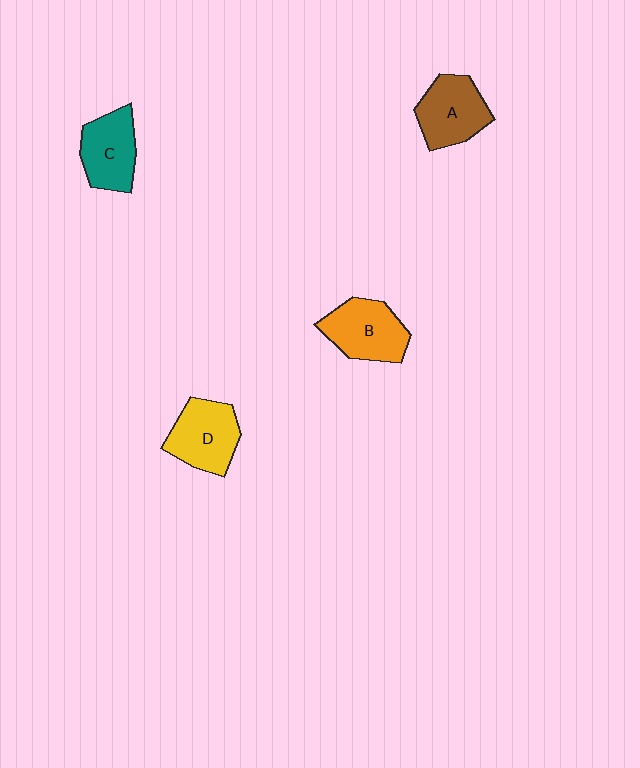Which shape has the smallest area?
Shape C (teal).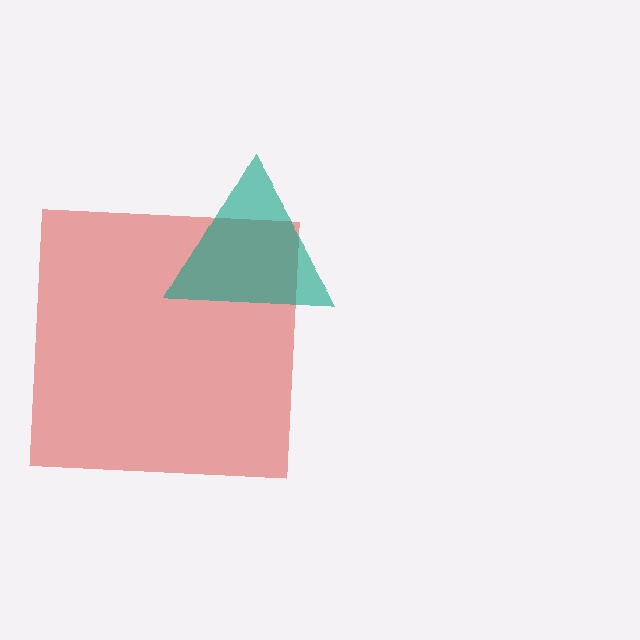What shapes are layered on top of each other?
The layered shapes are: a red square, a teal triangle.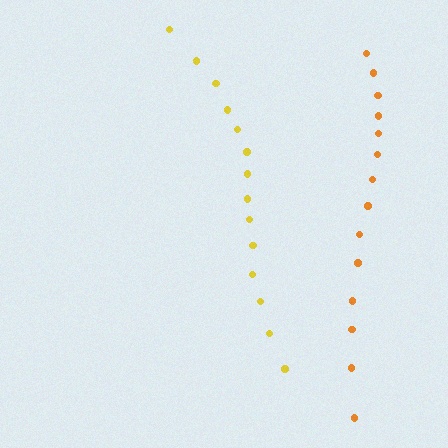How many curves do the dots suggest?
There are 2 distinct paths.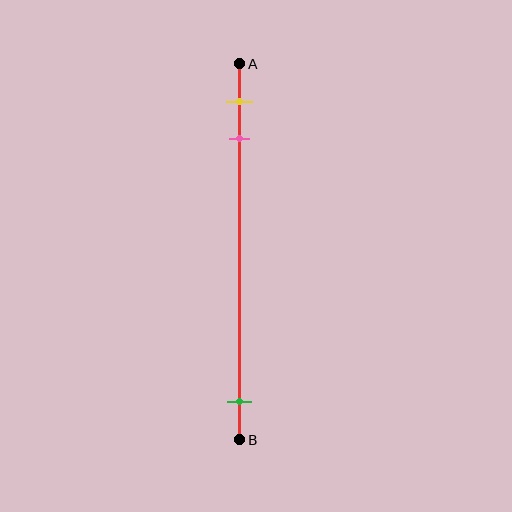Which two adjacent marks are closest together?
The yellow and pink marks are the closest adjacent pair.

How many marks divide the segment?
There are 3 marks dividing the segment.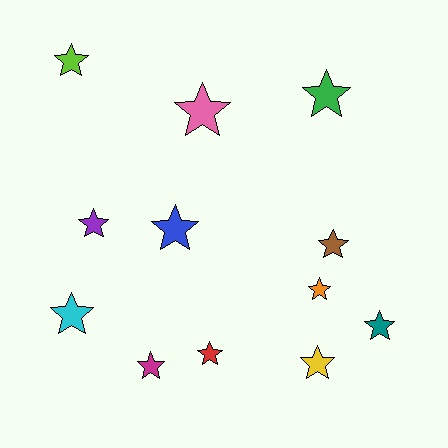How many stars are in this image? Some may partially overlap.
There are 12 stars.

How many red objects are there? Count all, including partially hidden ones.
There is 1 red object.